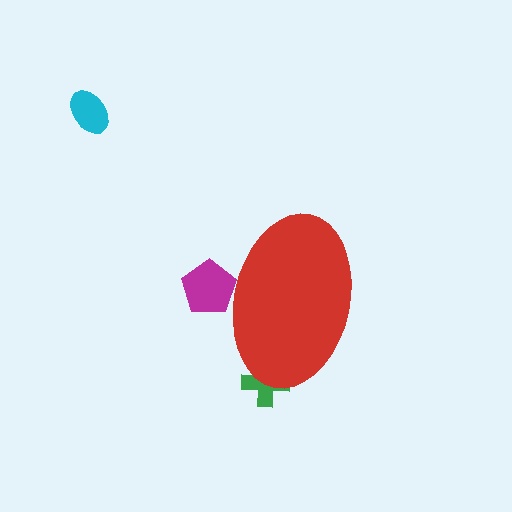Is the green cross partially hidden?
Yes, the green cross is partially hidden behind the red ellipse.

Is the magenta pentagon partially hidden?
Yes, the magenta pentagon is partially hidden behind the red ellipse.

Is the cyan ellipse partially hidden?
No, the cyan ellipse is fully visible.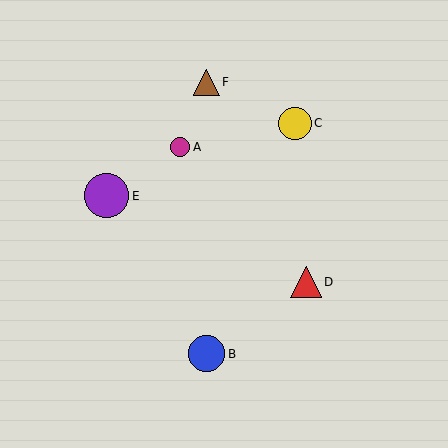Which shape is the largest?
The purple circle (labeled E) is the largest.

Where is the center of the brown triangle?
The center of the brown triangle is at (207, 82).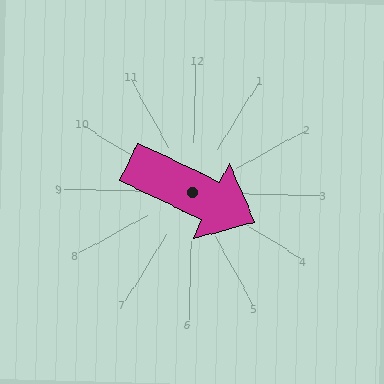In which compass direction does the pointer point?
Southeast.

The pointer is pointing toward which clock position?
Roughly 4 o'clock.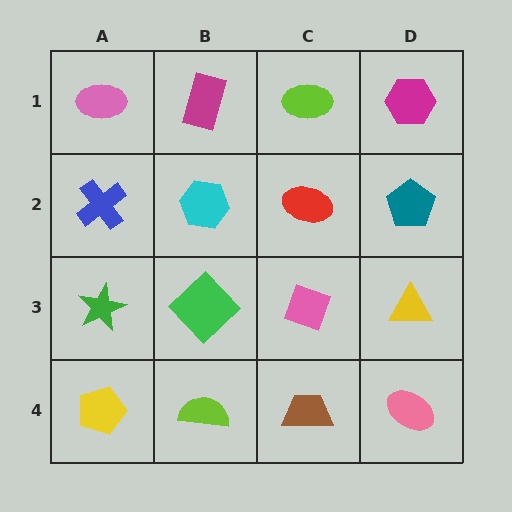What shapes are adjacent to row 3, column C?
A red ellipse (row 2, column C), a brown trapezoid (row 4, column C), a green diamond (row 3, column B), a yellow triangle (row 3, column D).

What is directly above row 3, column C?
A red ellipse.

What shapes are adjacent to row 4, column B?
A green diamond (row 3, column B), a yellow pentagon (row 4, column A), a brown trapezoid (row 4, column C).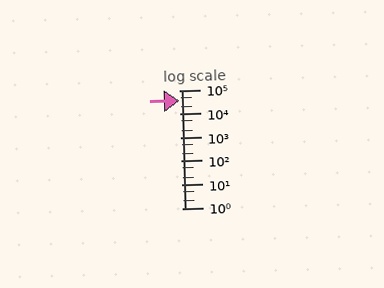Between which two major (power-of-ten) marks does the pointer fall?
The pointer is between 10000 and 100000.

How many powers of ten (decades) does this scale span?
The scale spans 5 decades, from 1 to 100000.